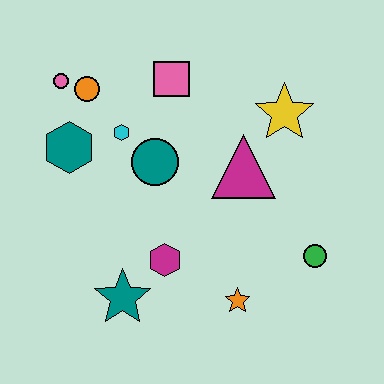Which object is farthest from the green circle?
The pink circle is farthest from the green circle.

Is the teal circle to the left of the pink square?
Yes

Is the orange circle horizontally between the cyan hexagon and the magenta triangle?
No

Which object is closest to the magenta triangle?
The yellow star is closest to the magenta triangle.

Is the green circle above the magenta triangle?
No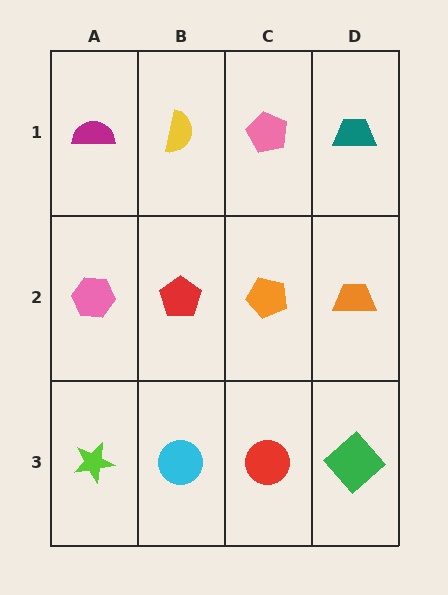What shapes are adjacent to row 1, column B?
A red pentagon (row 2, column B), a magenta semicircle (row 1, column A), a pink pentagon (row 1, column C).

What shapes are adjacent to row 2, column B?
A yellow semicircle (row 1, column B), a cyan circle (row 3, column B), a pink hexagon (row 2, column A), an orange pentagon (row 2, column C).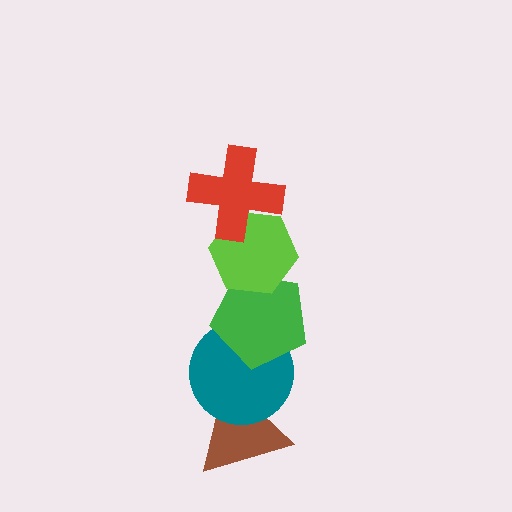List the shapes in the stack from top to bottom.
From top to bottom: the red cross, the lime hexagon, the green pentagon, the teal circle, the brown triangle.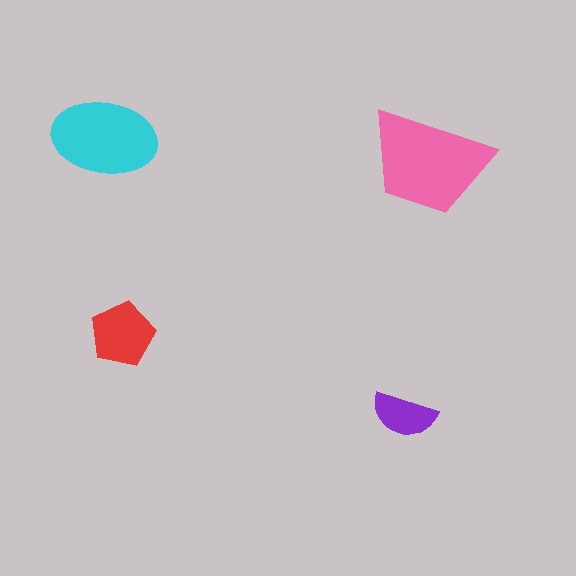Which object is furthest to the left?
The cyan ellipse is leftmost.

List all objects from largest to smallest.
The pink trapezoid, the cyan ellipse, the red pentagon, the purple semicircle.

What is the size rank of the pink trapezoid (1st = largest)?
1st.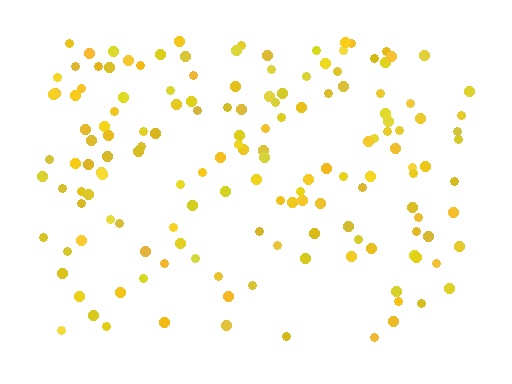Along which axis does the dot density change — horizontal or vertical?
Vertical.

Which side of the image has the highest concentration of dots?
The top.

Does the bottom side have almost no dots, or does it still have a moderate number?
Still a moderate number, just noticeably fewer than the top.